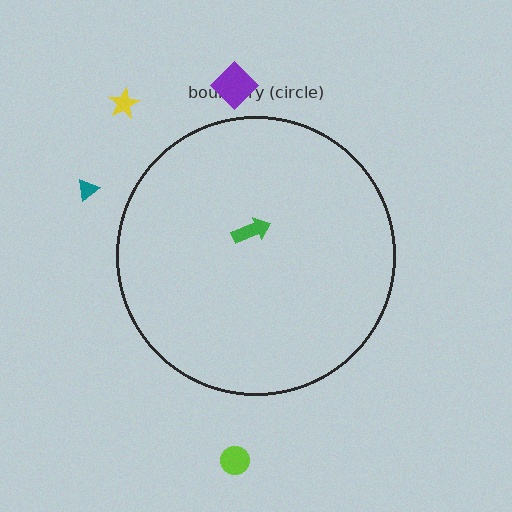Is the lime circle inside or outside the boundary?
Outside.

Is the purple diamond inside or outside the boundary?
Outside.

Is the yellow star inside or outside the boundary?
Outside.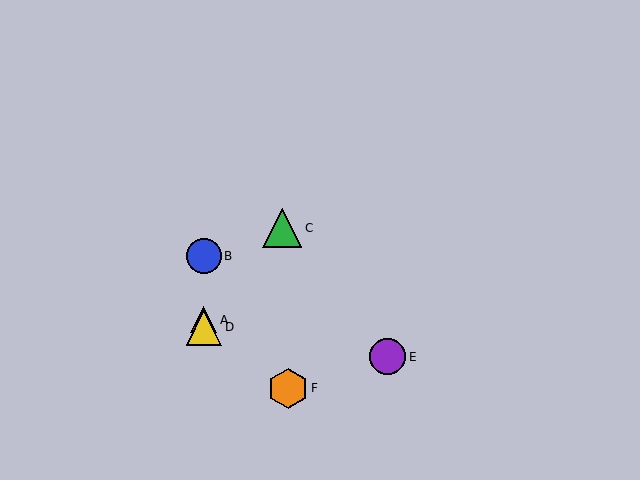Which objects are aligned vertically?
Objects A, B, D are aligned vertically.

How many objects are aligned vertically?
3 objects (A, B, D) are aligned vertically.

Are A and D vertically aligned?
Yes, both are at x≈204.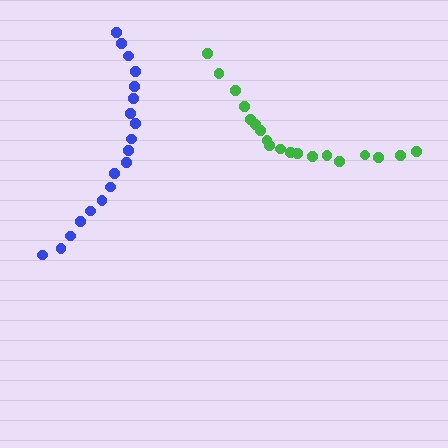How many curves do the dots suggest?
There are 2 distinct paths.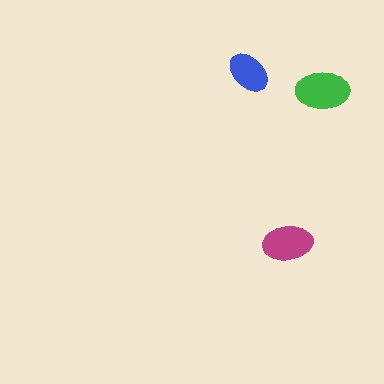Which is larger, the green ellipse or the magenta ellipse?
The green one.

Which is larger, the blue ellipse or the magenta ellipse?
The magenta one.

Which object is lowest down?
The magenta ellipse is bottommost.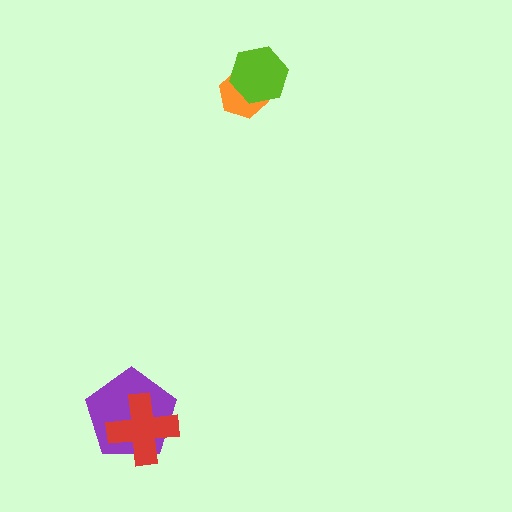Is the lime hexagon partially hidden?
No, no other shape covers it.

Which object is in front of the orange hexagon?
The lime hexagon is in front of the orange hexagon.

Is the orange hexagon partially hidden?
Yes, it is partially covered by another shape.